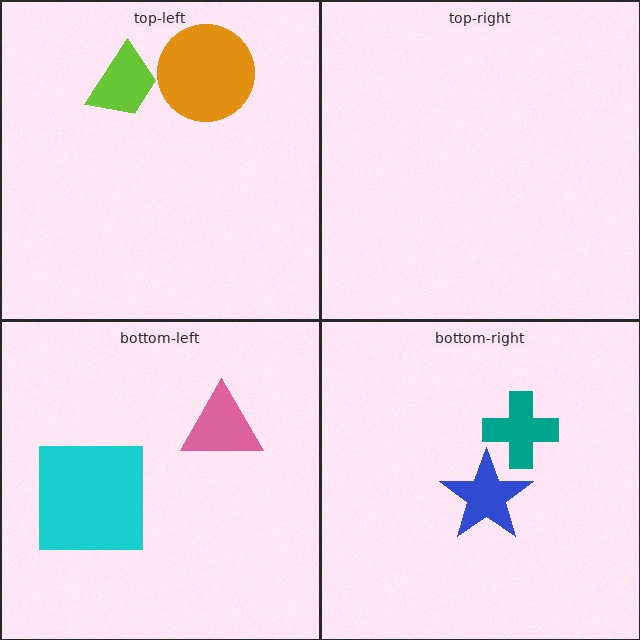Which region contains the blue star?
The bottom-right region.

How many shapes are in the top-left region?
2.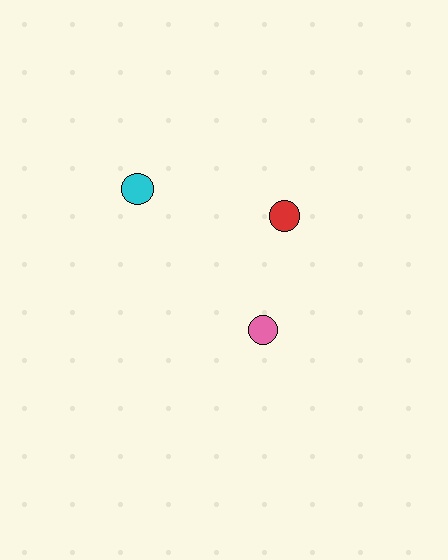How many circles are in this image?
There are 3 circles.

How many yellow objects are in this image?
There are no yellow objects.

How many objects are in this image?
There are 3 objects.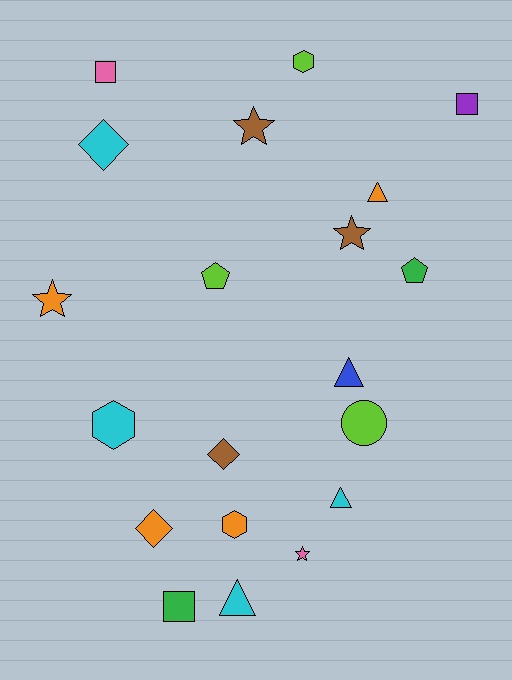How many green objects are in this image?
There are 2 green objects.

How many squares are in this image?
There are 3 squares.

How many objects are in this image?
There are 20 objects.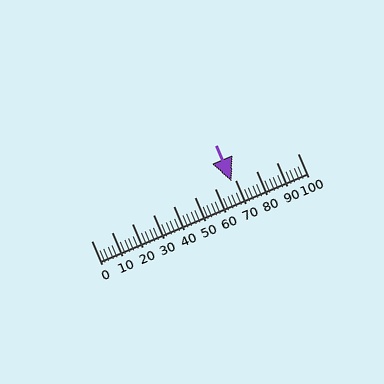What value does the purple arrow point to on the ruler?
The purple arrow points to approximately 68.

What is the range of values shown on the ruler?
The ruler shows values from 0 to 100.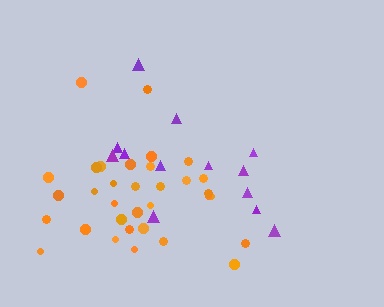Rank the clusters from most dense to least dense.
orange, purple.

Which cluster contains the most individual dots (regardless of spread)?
Orange (33).